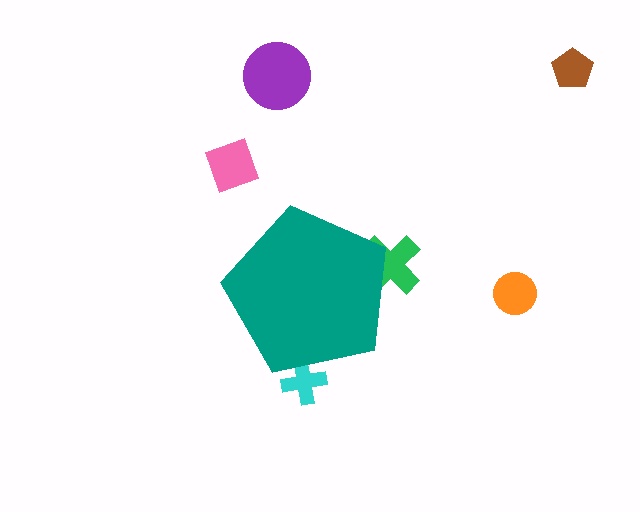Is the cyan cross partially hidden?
Yes, the cyan cross is partially hidden behind the teal pentagon.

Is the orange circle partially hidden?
No, the orange circle is fully visible.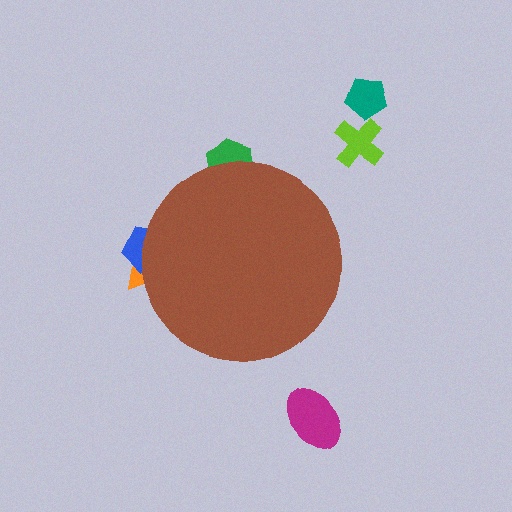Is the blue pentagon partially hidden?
Yes, the blue pentagon is partially hidden behind the brown circle.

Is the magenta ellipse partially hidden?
No, the magenta ellipse is fully visible.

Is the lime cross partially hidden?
No, the lime cross is fully visible.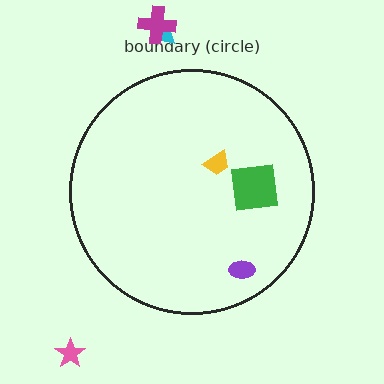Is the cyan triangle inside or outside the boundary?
Outside.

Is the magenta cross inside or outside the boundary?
Outside.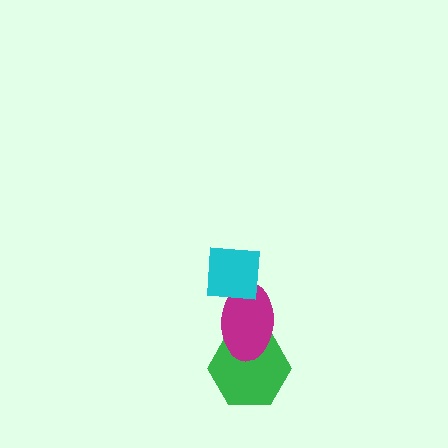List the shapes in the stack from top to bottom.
From top to bottom: the cyan square, the magenta ellipse, the green hexagon.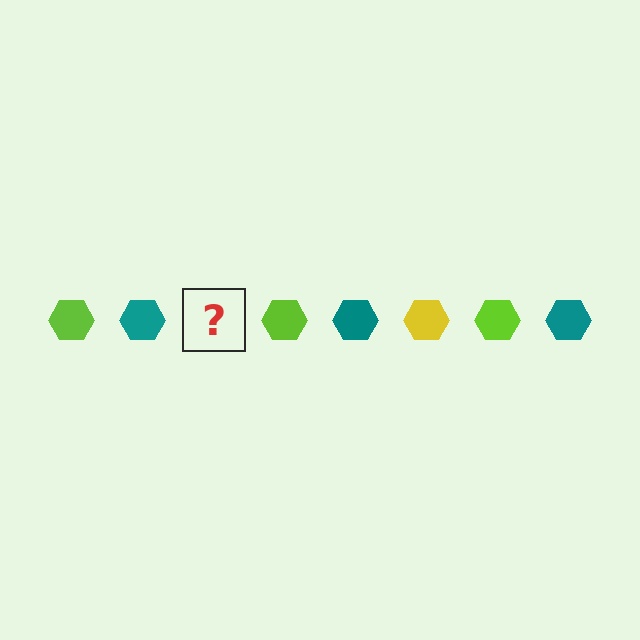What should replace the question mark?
The question mark should be replaced with a yellow hexagon.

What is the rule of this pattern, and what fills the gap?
The rule is that the pattern cycles through lime, teal, yellow hexagons. The gap should be filled with a yellow hexagon.